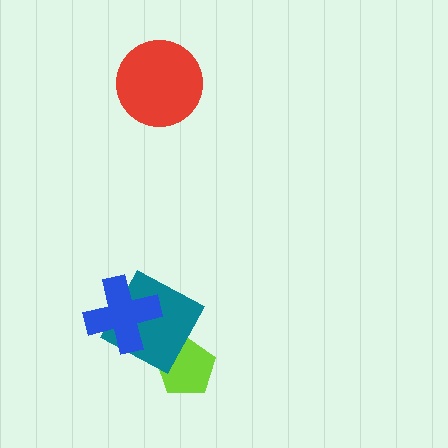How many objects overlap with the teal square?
2 objects overlap with the teal square.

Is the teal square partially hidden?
Yes, it is partially covered by another shape.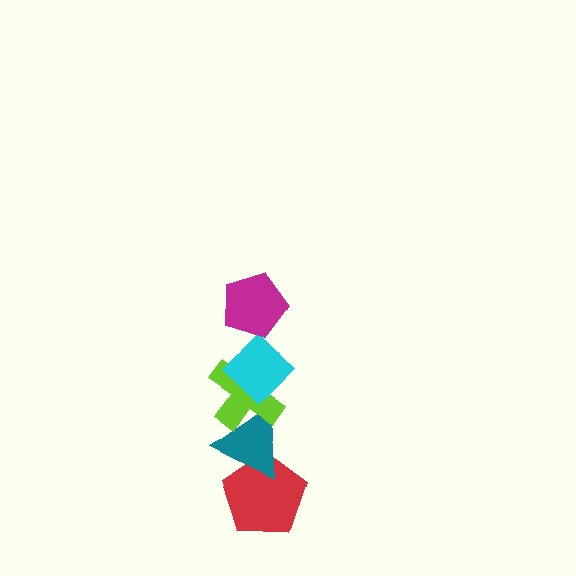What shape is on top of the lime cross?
The cyan diamond is on top of the lime cross.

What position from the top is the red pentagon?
The red pentagon is 5th from the top.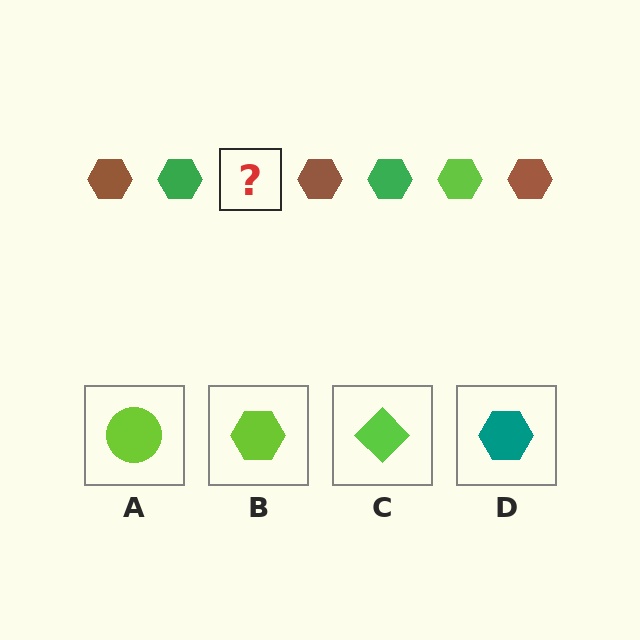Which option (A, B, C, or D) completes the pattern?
B.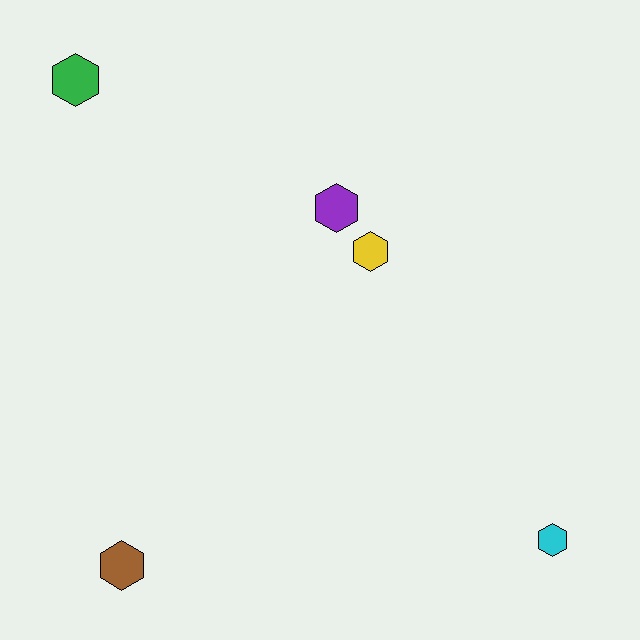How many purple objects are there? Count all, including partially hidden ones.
There is 1 purple object.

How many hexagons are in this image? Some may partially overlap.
There are 5 hexagons.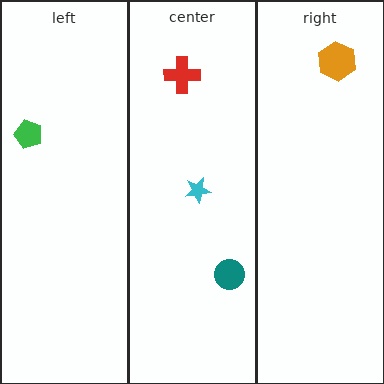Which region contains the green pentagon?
The left region.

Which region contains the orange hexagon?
The right region.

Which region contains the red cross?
The center region.